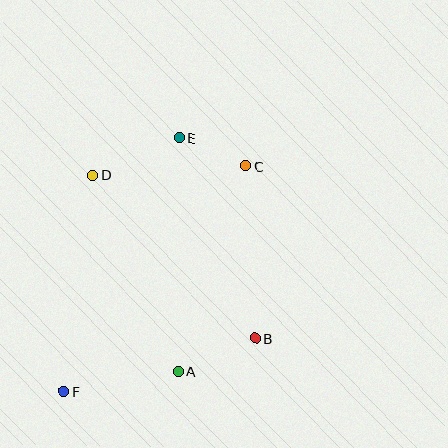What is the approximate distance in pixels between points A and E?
The distance between A and E is approximately 234 pixels.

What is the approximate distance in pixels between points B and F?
The distance between B and F is approximately 199 pixels.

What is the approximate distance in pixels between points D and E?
The distance between D and E is approximately 95 pixels.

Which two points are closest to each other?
Points C and E are closest to each other.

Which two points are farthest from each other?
Points C and F are farthest from each other.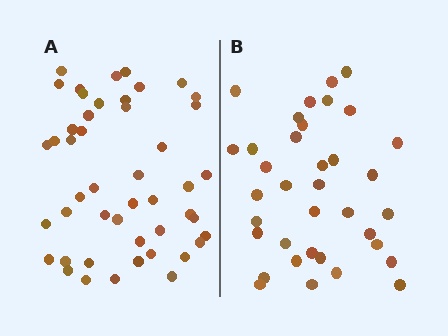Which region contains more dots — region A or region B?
Region A (the left region) has more dots.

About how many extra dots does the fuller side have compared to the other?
Region A has roughly 12 or so more dots than region B.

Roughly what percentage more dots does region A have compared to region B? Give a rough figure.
About 30% more.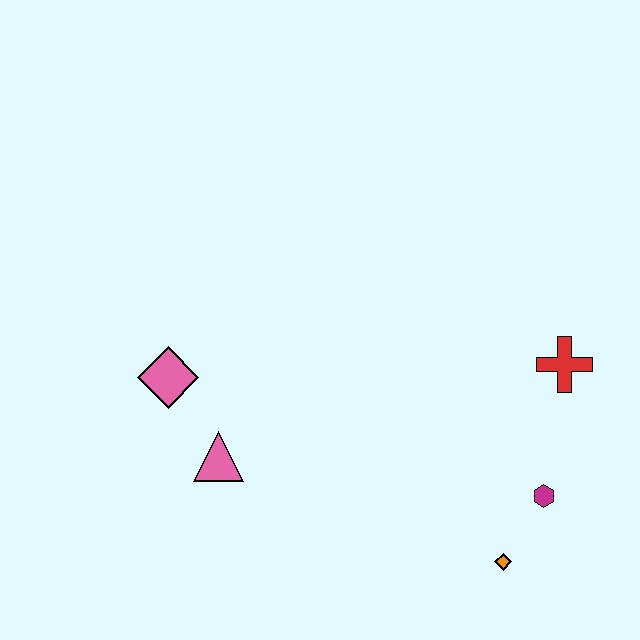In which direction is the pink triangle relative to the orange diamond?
The pink triangle is to the left of the orange diamond.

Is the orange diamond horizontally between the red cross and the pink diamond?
Yes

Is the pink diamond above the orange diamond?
Yes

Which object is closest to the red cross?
The magenta hexagon is closest to the red cross.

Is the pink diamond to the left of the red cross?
Yes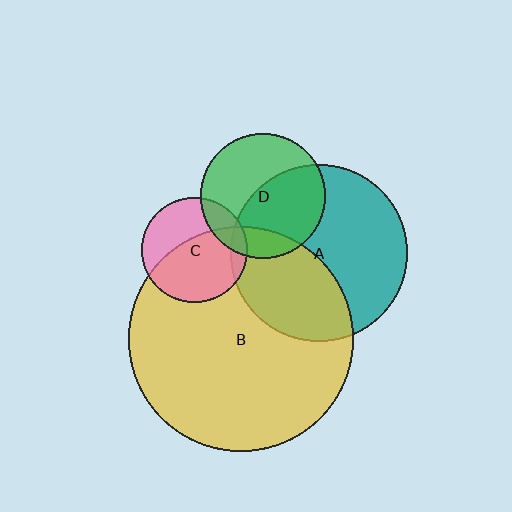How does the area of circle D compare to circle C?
Approximately 1.4 times.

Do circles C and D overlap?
Yes.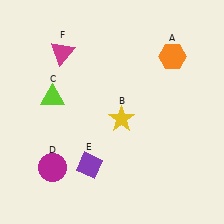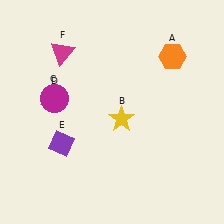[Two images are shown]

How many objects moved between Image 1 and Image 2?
2 objects moved between the two images.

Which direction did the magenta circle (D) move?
The magenta circle (D) moved up.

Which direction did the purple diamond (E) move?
The purple diamond (E) moved left.